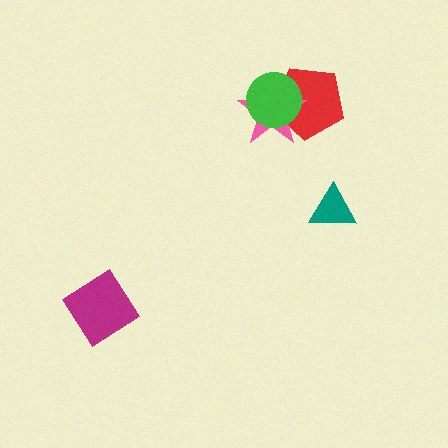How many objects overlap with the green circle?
2 objects overlap with the green circle.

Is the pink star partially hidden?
Yes, it is partially covered by another shape.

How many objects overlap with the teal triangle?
0 objects overlap with the teal triangle.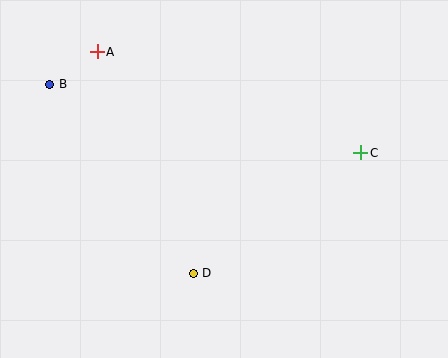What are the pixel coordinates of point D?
Point D is at (193, 273).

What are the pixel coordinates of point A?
Point A is at (97, 52).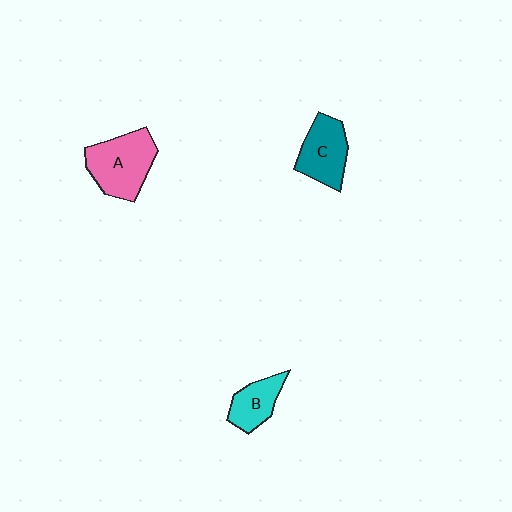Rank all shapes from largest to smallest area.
From largest to smallest: A (pink), C (teal), B (cyan).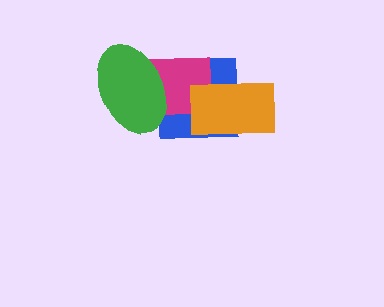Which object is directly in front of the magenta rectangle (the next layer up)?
The green ellipse is directly in front of the magenta rectangle.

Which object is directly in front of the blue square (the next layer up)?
The magenta rectangle is directly in front of the blue square.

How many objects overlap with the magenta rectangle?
3 objects overlap with the magenta rectangle.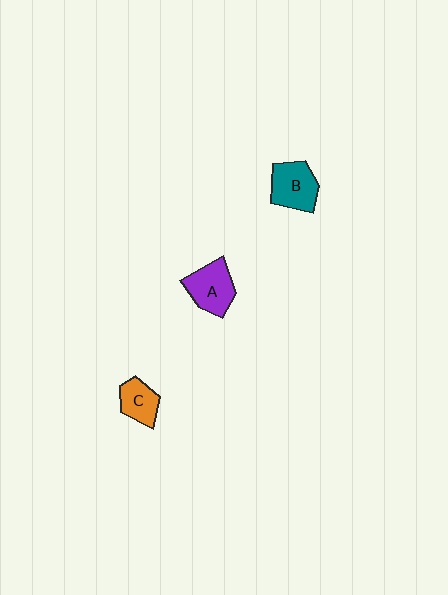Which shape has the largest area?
Shape A (purple).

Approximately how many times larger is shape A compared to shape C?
Approximately 1.4 times.